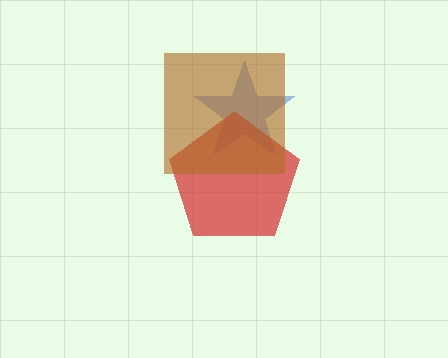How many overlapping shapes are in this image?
There are 3 overlapping shapes in the image.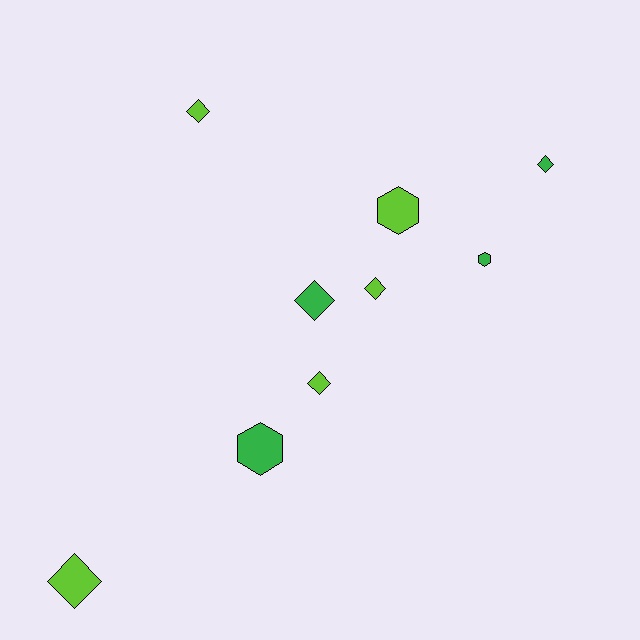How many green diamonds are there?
There are 2 green diamonds.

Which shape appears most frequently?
Diamond, with 6 objects.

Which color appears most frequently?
Lime, with 5 objects.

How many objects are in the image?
There are 9 objects.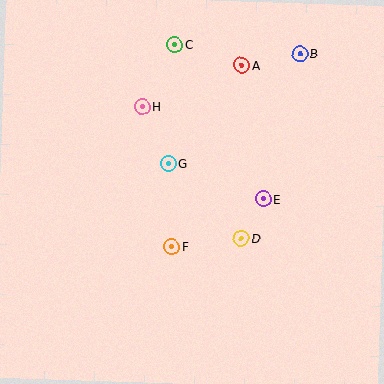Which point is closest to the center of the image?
Point G at (168, 163) is closest to the center.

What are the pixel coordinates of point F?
Point F is at (172, 247).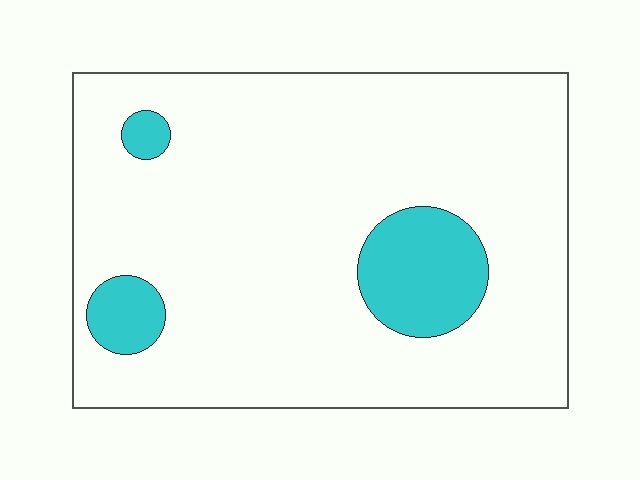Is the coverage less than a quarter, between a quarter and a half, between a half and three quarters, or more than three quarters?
Less than a quarter.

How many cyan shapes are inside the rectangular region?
3.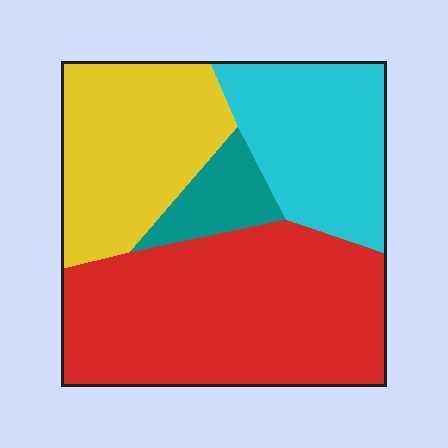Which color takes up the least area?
Teal, at roughly 10%.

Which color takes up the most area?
Red, at roughly 45%.